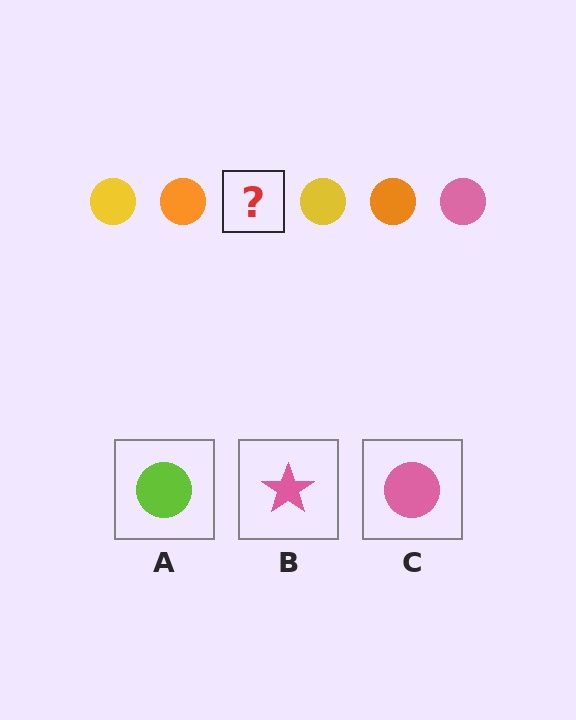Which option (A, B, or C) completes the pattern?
C.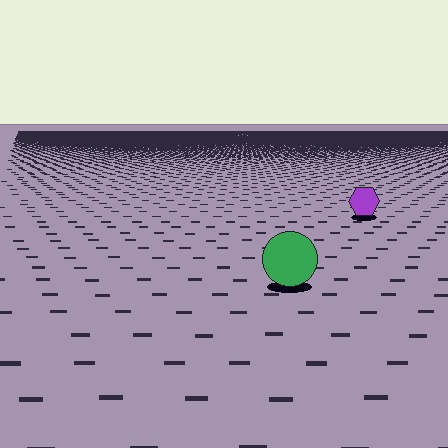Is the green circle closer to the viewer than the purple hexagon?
Yes. The green circle is closer — you can tell from the texture gradient: the ground texture is coarser near it.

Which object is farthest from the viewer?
The purple hexagon is farthest from the viewer. It appears smaller and the ground texture around it is denser.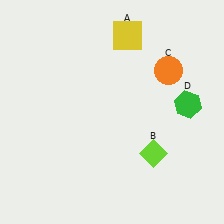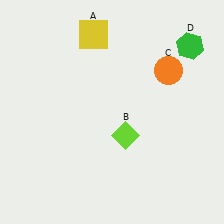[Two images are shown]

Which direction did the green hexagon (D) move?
The green hexagon (D) moved up.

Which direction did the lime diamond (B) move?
The lime diamond (B) moved left.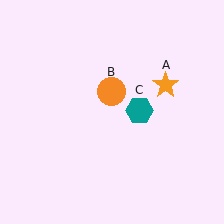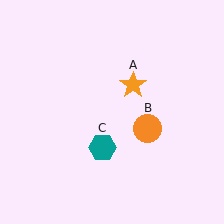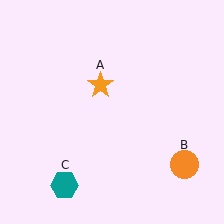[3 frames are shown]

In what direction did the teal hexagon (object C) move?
The teal hexagon (object C) moved down and to the left.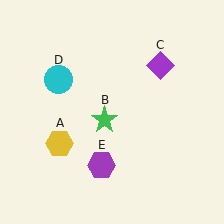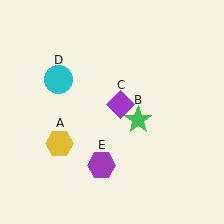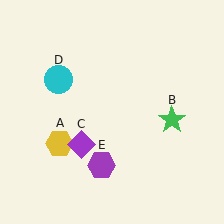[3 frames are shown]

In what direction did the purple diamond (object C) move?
The purple diamond (object C) moved down and to the left.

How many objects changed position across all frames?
2 objects changed position: green star (object B), purple diamond (object C).